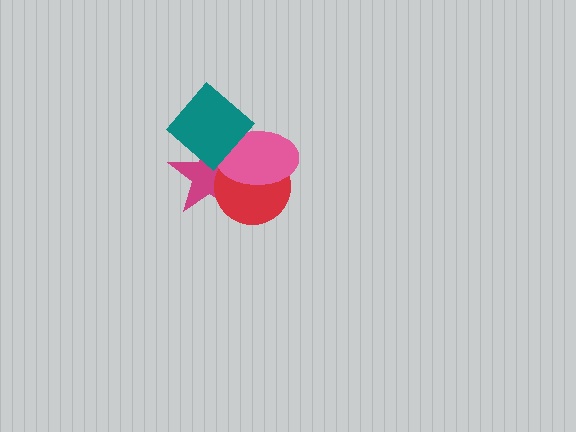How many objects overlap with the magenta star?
3 objects overlap with the magenta star.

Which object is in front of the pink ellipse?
The teal diamond is in front of the pink ellipse.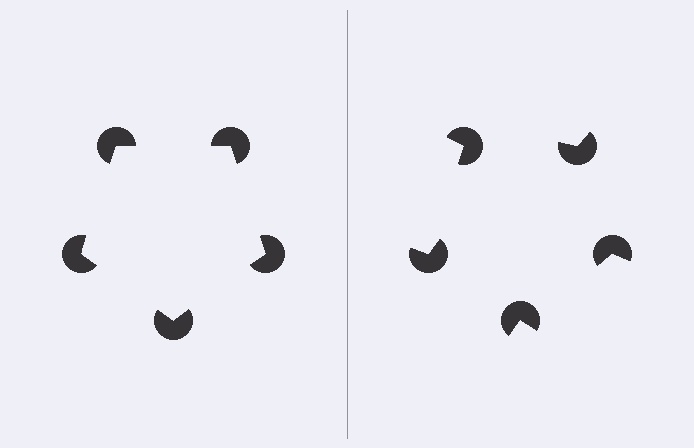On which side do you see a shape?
An illusory pentagon appears on the left side. On the right side the wedge cuts are rotated, so no coherent shape forms.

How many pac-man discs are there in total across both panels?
10 — 5 on each side.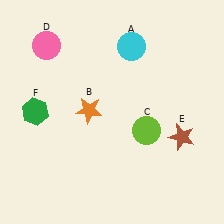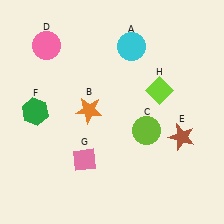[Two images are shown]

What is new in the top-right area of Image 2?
A lime diamond (H) was added in the top-right area of Image 2.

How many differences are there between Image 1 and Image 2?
There are 2 differences between the two images.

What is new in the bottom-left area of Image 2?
A pink diamond (G) was added in the bottom-left area of Image 2.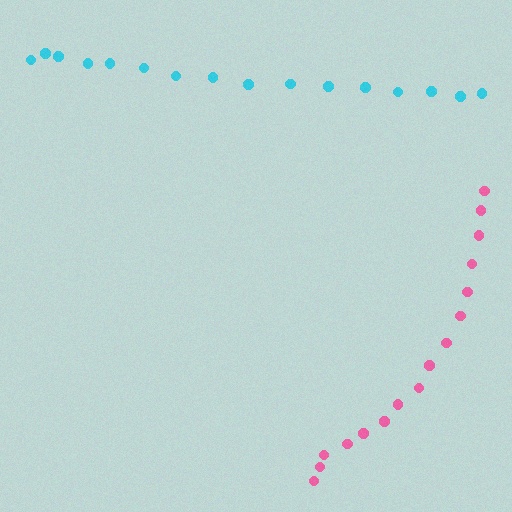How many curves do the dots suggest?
There are 2 distinct paths.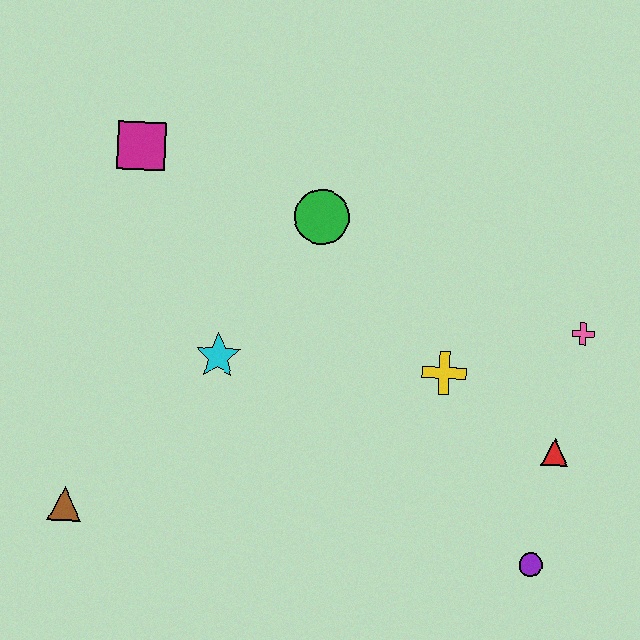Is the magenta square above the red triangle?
Yes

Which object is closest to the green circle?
The cyan star is closest to the green circle.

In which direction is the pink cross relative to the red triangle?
The pink cross is above the red triangle.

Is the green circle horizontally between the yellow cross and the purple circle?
No